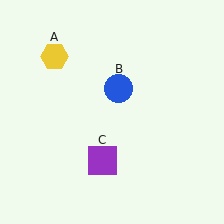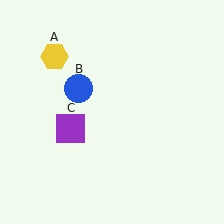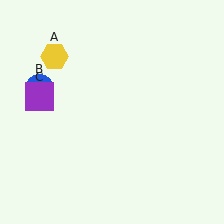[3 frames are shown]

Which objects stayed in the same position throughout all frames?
Yellow hexagon (object A) remained stationary.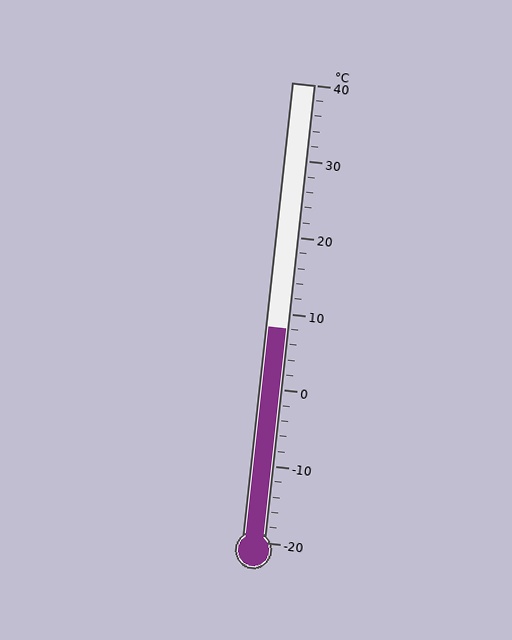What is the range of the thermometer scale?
The thermometer scale ranges from -20°C to 40°C.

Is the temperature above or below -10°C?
The temperature is above -10°C.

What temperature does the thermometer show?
The thermometer shows approximately 8°C.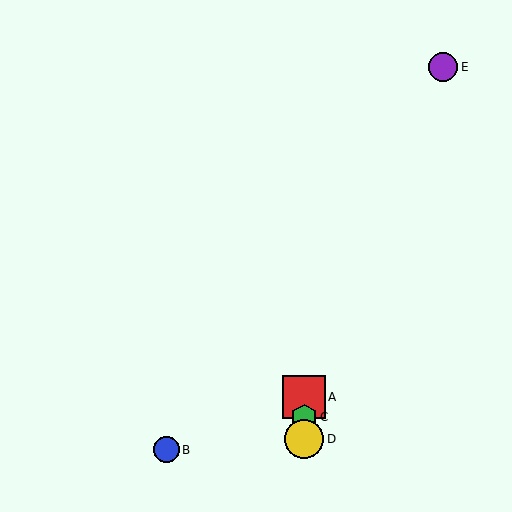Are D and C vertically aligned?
Yes, both are at x≈304.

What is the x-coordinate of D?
Object D is at x≈304.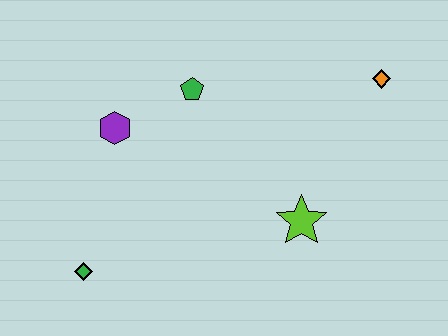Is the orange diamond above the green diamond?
Yes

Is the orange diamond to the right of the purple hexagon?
Yes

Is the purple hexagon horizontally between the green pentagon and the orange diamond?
No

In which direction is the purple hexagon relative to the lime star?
The purple hexagon is to the left of the lime star.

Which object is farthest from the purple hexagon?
The orange diamond is farthest from the purple hexagon.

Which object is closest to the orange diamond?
The lime star is closest to the orange diamond.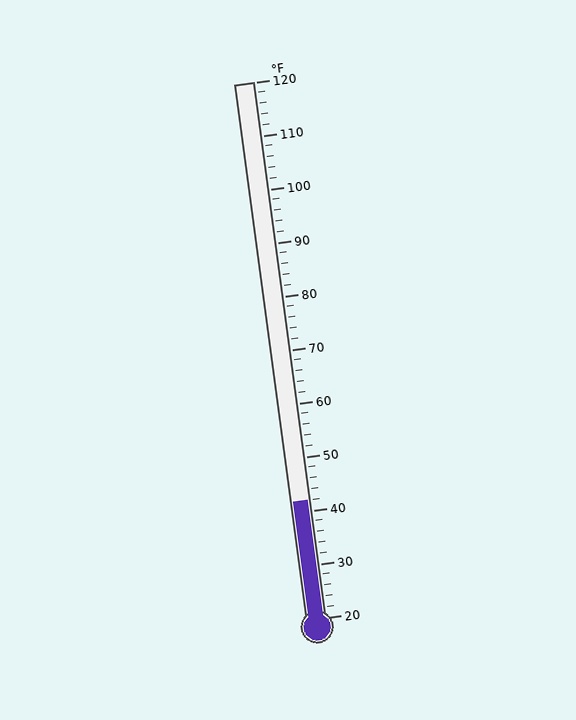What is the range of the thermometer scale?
The thermometer scale ranges from 20°F to 120°F.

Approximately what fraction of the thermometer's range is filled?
The thermometer is filled to approximately 20% of its range.